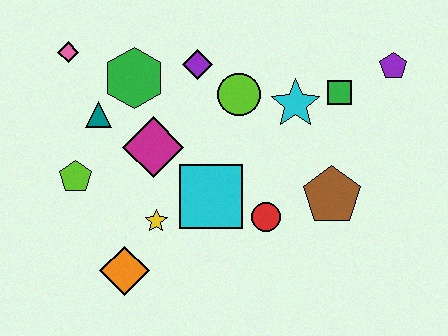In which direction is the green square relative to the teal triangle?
The green square is to the right of the teal triangle.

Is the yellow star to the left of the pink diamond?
No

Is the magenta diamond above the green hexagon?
No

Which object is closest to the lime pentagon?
The teal triangle is closest to the lime pentagon.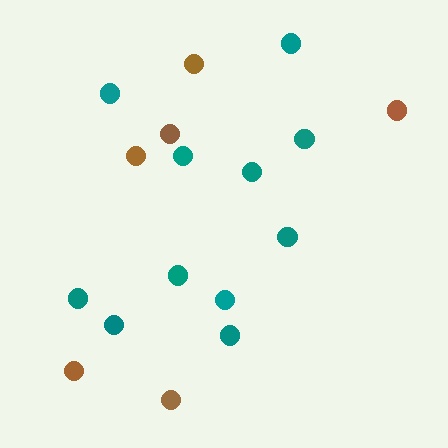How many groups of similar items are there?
There are 2 groups: one group of brown circles (6) and one group of teal circles (11).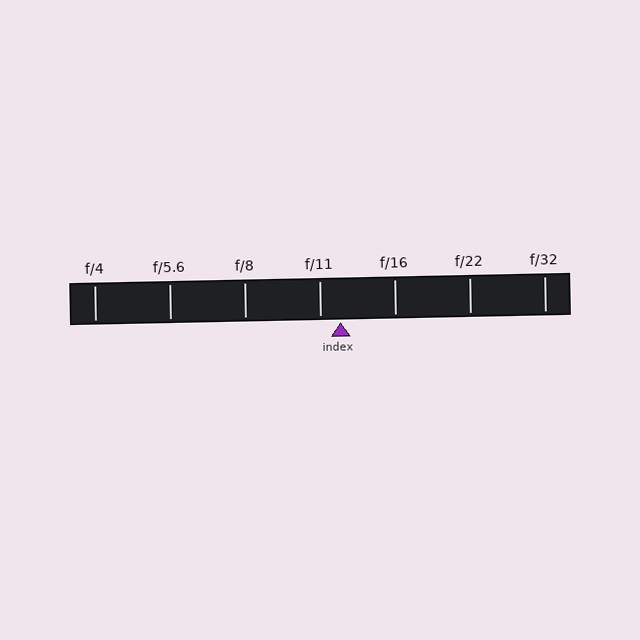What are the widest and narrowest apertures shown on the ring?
The widest aperture shown is f/4 and the narrowest is f/32.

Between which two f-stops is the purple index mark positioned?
The index mark is between f/11 and f/16.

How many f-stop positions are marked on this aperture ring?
There are 7 f-stop positions marked.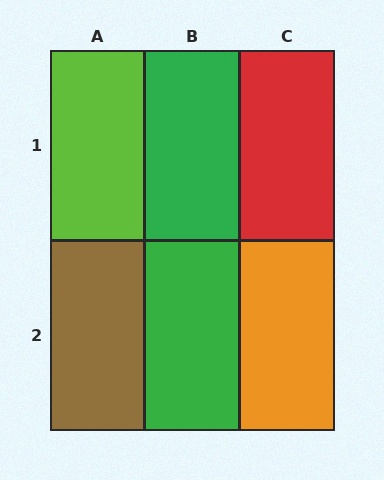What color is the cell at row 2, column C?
Orange.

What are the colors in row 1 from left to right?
Lime, green, red.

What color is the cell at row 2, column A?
Brown.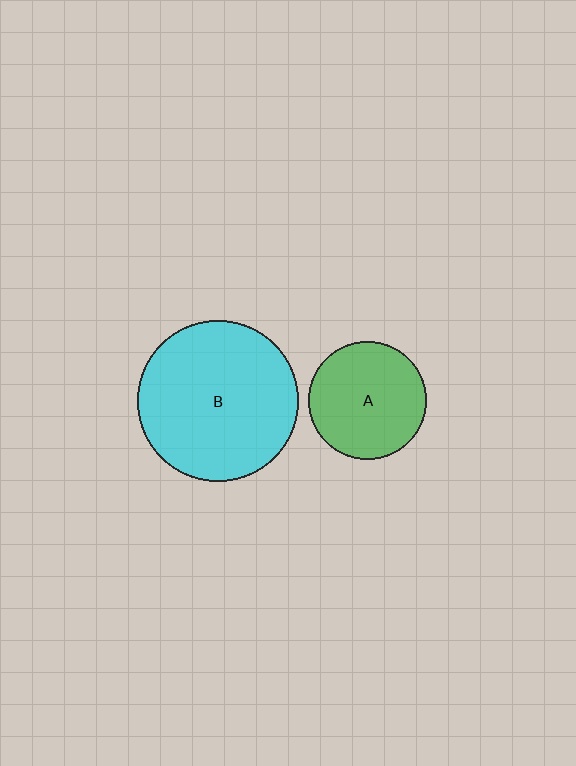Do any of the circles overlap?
No, none of the circles overlap.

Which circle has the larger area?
Circle B (cyan).